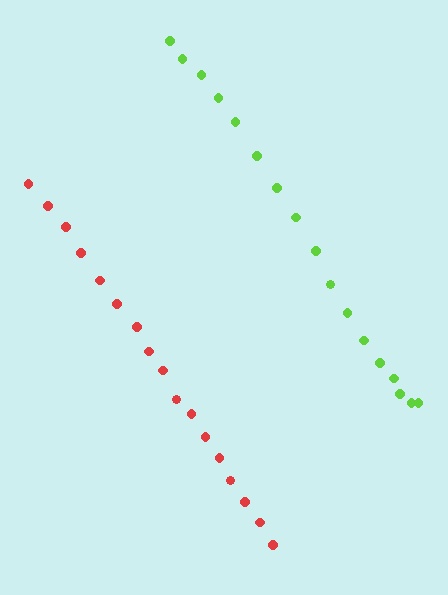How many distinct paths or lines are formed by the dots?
There are 2 distinct paths.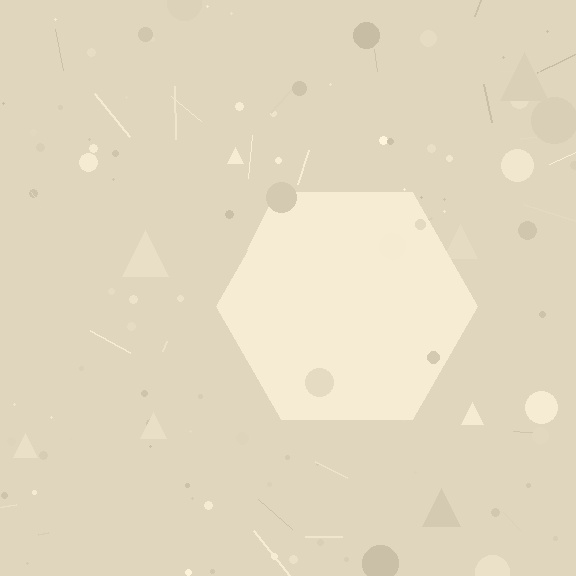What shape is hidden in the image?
A hexagon is hidden in the image.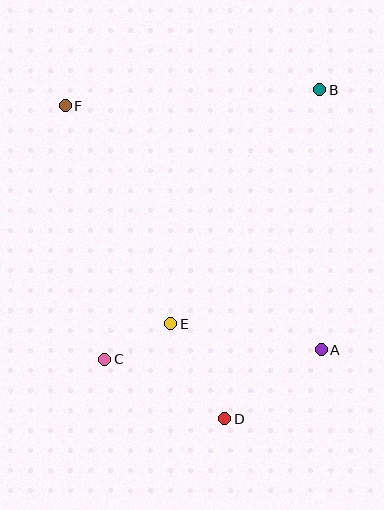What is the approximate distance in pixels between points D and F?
The distance between D and F is approximately 351 pixels.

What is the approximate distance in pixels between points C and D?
The distance between C and D is approximately 134 pixels.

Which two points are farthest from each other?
Points A and F are farthest from each other.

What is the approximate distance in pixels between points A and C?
The distance between A and C is approximately 217 pixels.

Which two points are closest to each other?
Points C and E are closest to each other.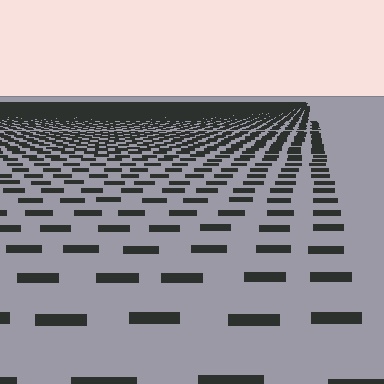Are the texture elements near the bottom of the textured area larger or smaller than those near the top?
Larger. Near the bottom, elements are closer to the viewer and appear at a bigger on-screen size.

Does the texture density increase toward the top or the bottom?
Density increases toward the top.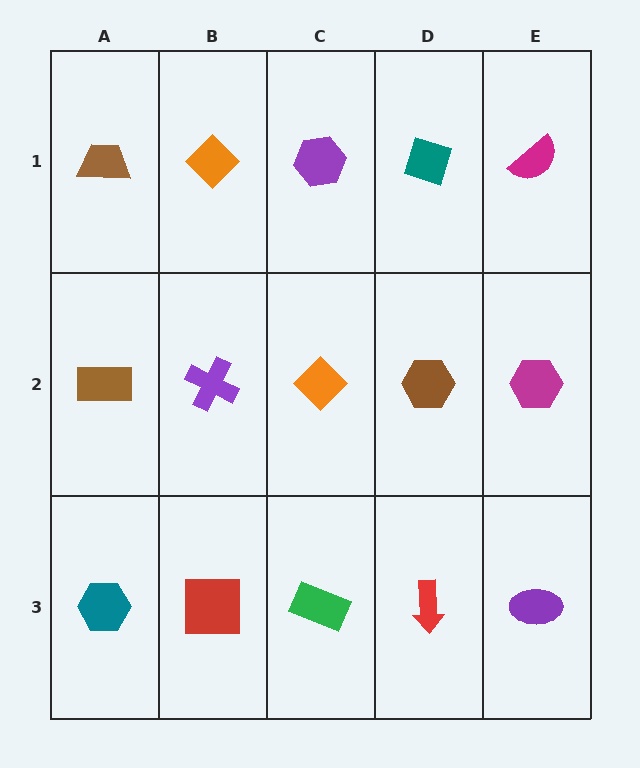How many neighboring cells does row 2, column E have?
3.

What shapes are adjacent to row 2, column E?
A magenta semicircle (row 1, column E), a purple ellipse (row 3, column E), a brown hexagon (row 2, column D).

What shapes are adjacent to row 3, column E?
A magenta hexagon (row 2, column E), a red arrow (row 3, column D).